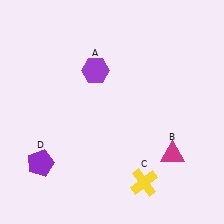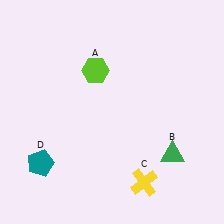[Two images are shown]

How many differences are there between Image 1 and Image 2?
There are 3 differences between the two images.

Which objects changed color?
A changed from purple to lime. B changed from magenta to green. D changed from purple to teal.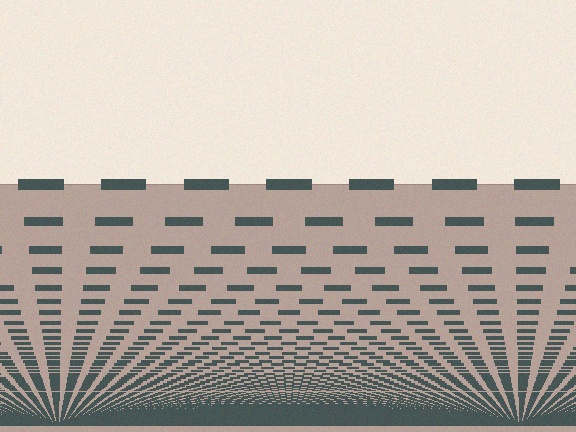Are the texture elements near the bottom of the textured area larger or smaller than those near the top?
Smaller. The gradient is inverted — elements near the bottom are smaller and denser.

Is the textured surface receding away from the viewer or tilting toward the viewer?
The surface appears to tilt toward the viewer. Texture elements get larger and sparser toward the top.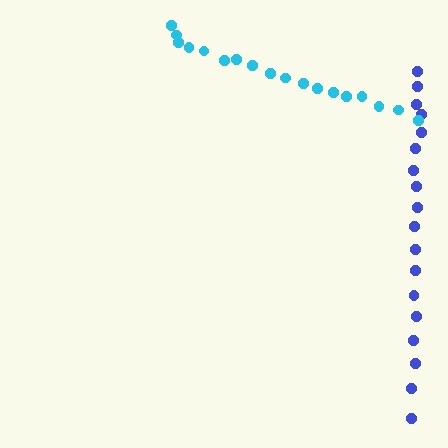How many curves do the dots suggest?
There are 2 distinct paths.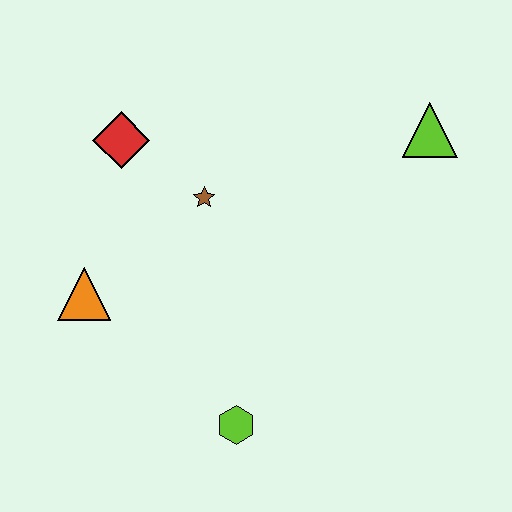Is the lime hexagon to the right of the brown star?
Yes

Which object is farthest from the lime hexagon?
The lime triangle is farthest from the lime hexagon.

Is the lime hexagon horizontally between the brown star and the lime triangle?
Yes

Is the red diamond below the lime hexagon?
No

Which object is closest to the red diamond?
The brown star is closest to the red diamond.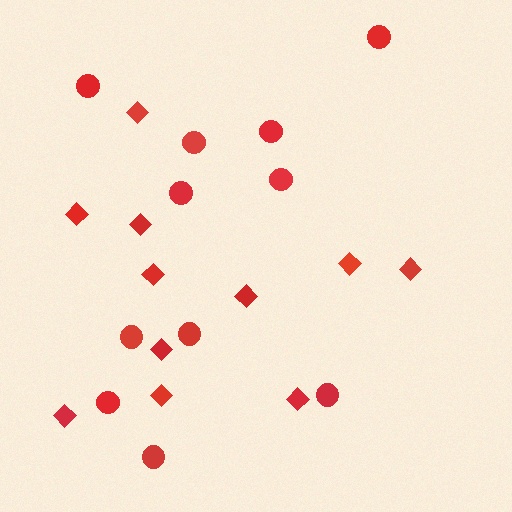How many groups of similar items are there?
There are 2 groups: one group of diamonds (11) and one group of circles (11).